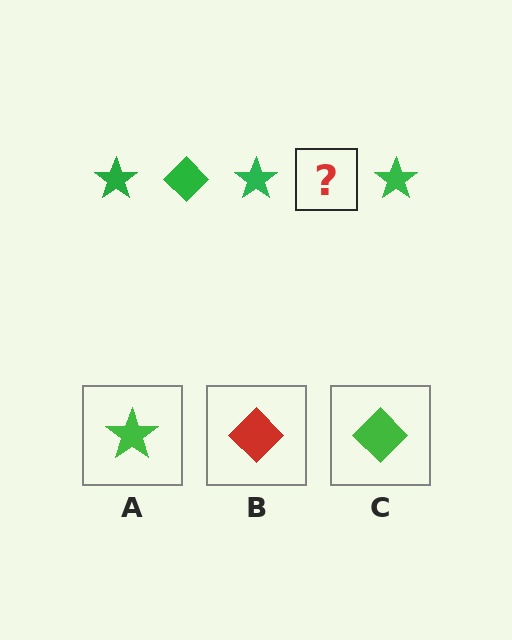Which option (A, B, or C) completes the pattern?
C.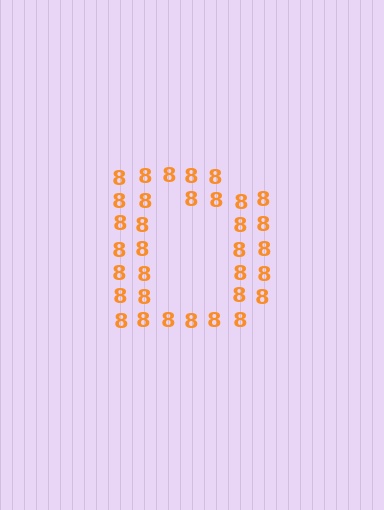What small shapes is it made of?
It is made of small digit 8's.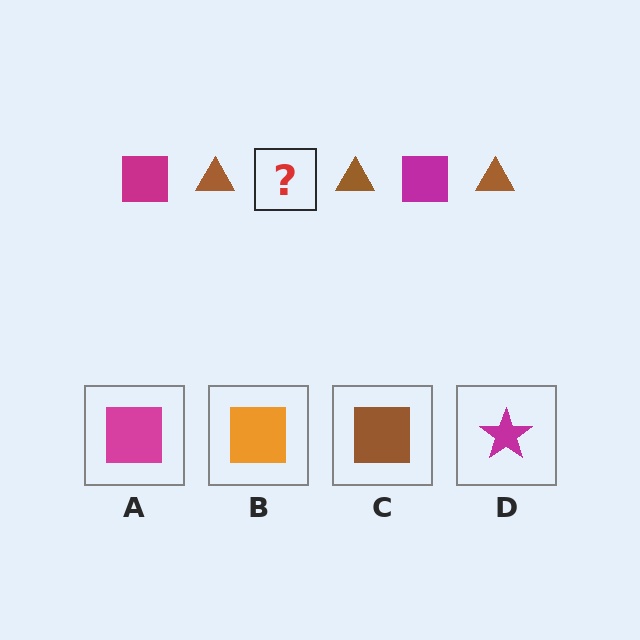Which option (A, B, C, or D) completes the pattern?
A.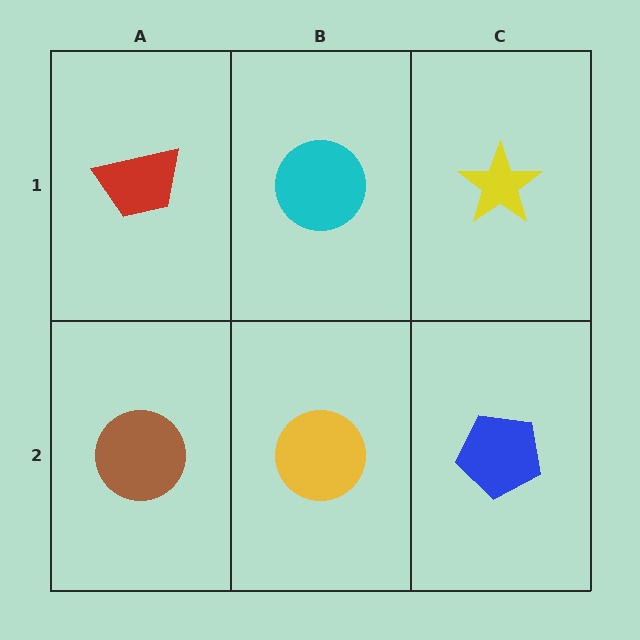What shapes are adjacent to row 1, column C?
A blue pentagon (row 2, column C), a cyan circle (row 1, column B).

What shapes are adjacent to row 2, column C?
A yellow star (row 1, column C), a yellow circle (row 2, column B).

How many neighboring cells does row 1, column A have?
2.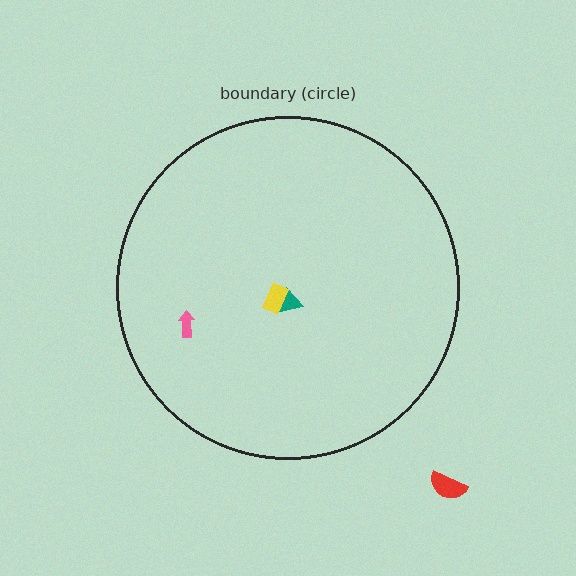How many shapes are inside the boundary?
3 inside, 1 outside.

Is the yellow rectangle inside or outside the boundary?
Inside.